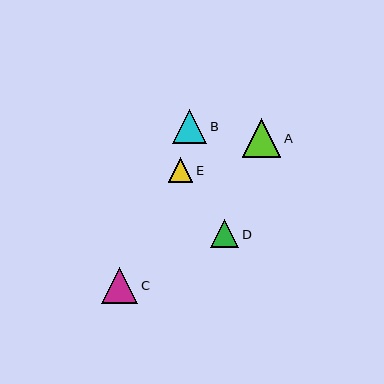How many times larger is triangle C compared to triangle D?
Triangle C is approximately 1.3 times the size of triangle D.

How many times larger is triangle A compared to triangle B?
Triangle A is approximately 1.1 times the size of triangle B.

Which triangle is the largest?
Triangle A is the largest with a size of approximately 38 pixels.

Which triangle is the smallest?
Triangle E is the smallest with a size of approximately 24 pixels.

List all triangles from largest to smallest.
From largest to smallest: A, C, B, D, E.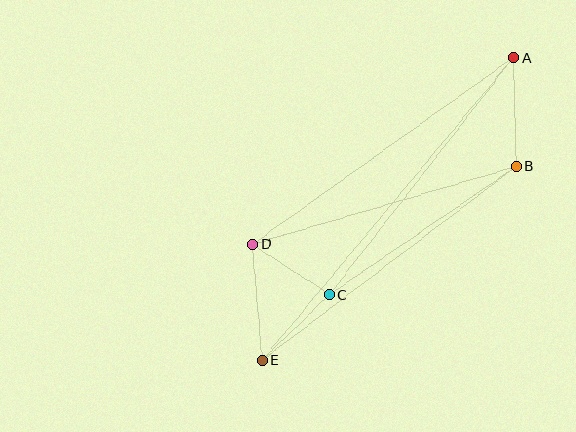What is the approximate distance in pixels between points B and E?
The distance between B and E is approximately 320 pixels.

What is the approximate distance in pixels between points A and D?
The distance between A and D is approximately 321 pixels.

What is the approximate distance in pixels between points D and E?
The distance between D and E is approximately 117 pixels.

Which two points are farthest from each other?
Points A and E are farthest from each other.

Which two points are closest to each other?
Points C and D are closest to each other.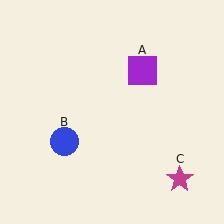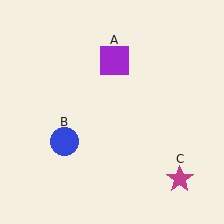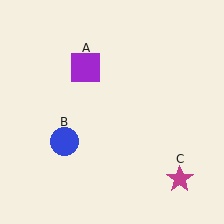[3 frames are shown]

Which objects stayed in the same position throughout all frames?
Blue circle (object B) and magenta star (object C) remained stationary.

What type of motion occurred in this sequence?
The purple square (object A) rotated counterclockwise around the center of the scene.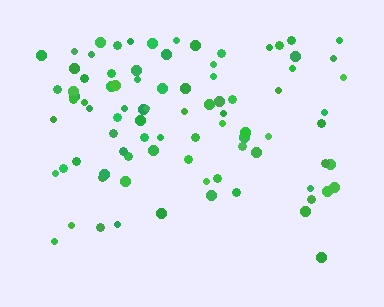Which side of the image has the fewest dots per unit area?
The bottom.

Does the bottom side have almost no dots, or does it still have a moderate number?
Still a moderate number, just noticeably fewer than the top.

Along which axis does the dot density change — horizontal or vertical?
Vertical.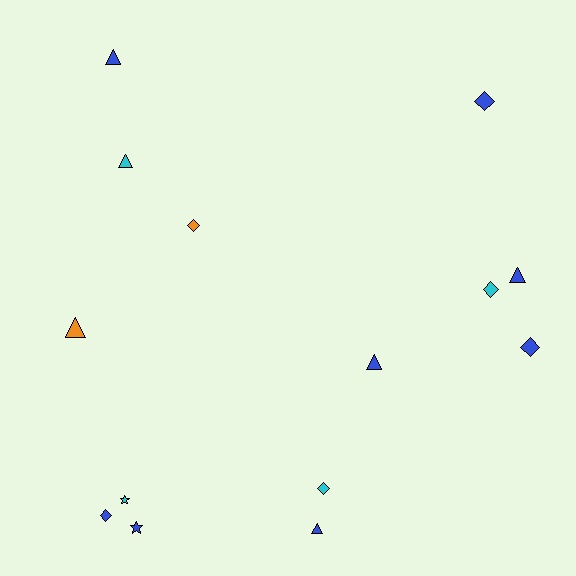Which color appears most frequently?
Blue, with 8 objects.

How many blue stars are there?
There is 1 blue star.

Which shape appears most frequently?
Triangle, with 6 objects.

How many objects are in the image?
There are 14 objects.